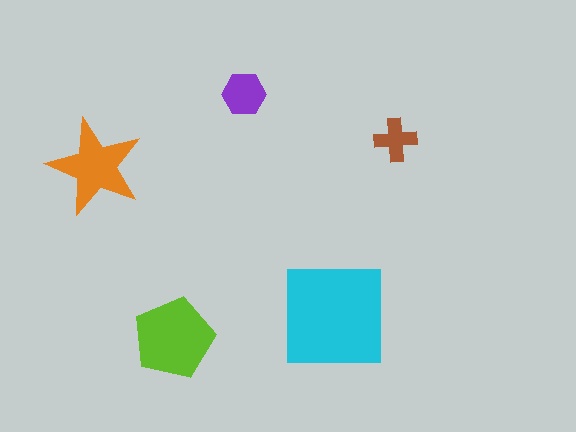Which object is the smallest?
The brown cross.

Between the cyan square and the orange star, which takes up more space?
The cyan square.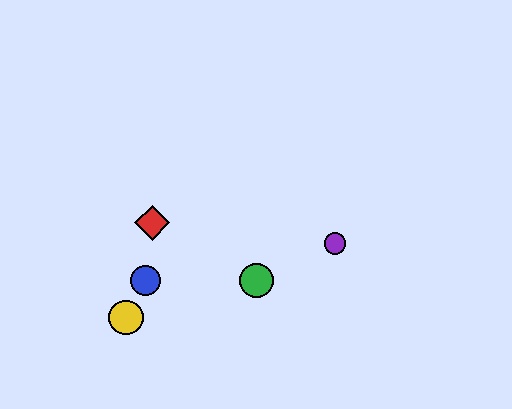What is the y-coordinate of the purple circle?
The purple circle is at y≈243.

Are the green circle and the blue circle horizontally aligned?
Yes, both are at y≈280.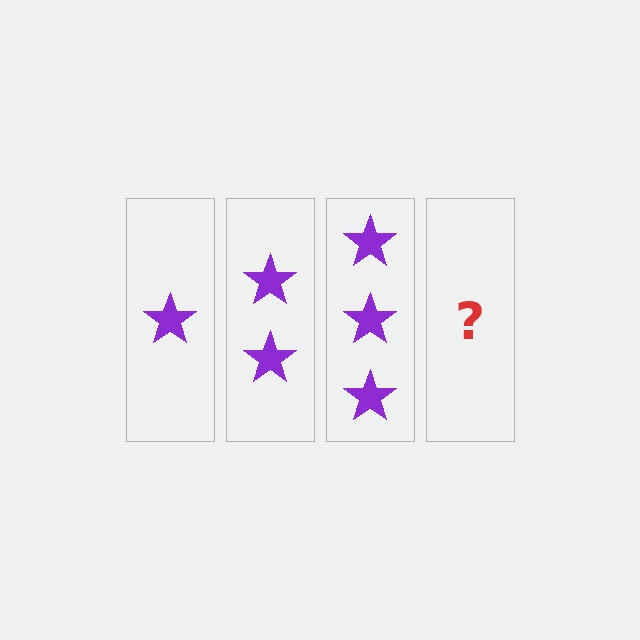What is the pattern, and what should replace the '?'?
The pattern is that each step adds one more star. The '?' should be 4 stars.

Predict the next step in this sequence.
The next step is 4 stars.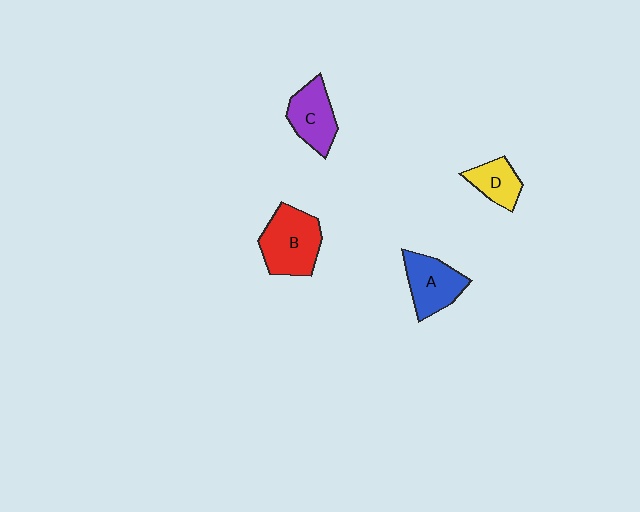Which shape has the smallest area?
Shape D (yellow).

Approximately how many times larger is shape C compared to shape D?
Approximately 1.4 times.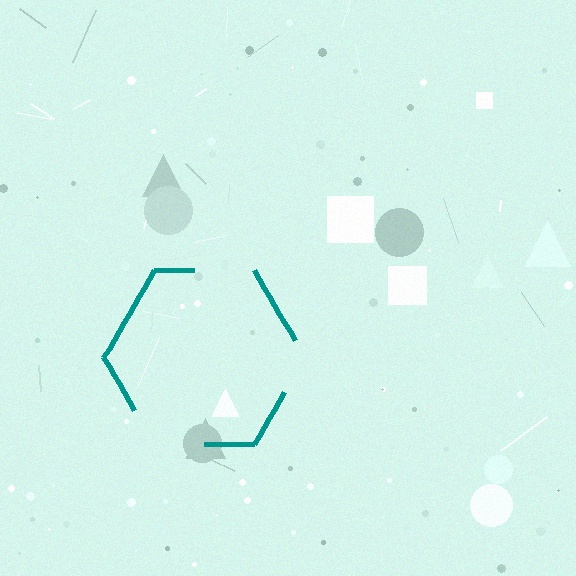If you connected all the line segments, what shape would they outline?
They would outline a hexagon.